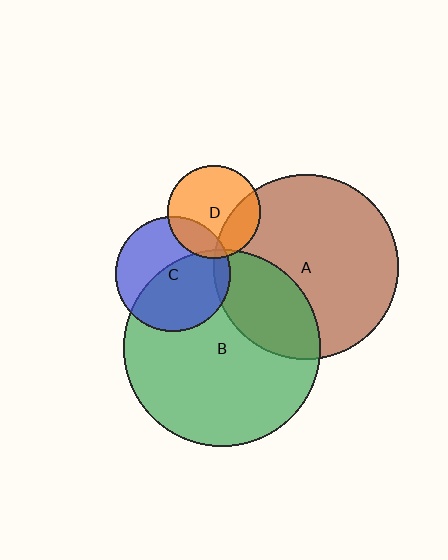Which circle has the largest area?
Circle B (green).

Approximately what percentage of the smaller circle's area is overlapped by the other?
Approximately 25%.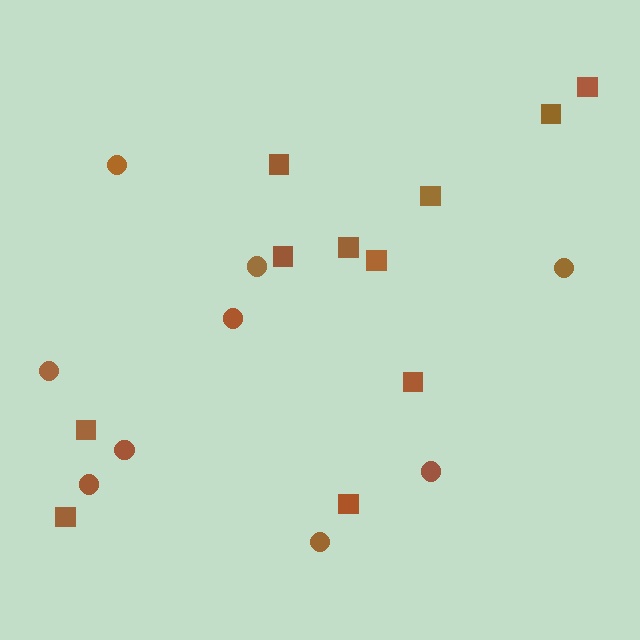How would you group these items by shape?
There are 2 groups: one group of squares (11) and one group of circles (9).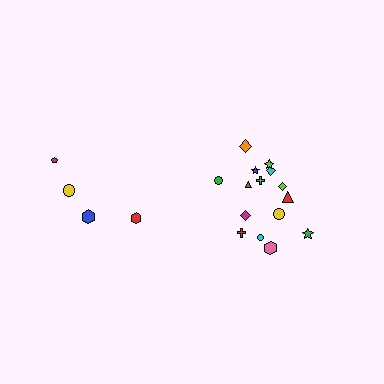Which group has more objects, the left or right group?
The right group.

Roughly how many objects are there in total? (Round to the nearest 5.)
Roughly 20 objects in total.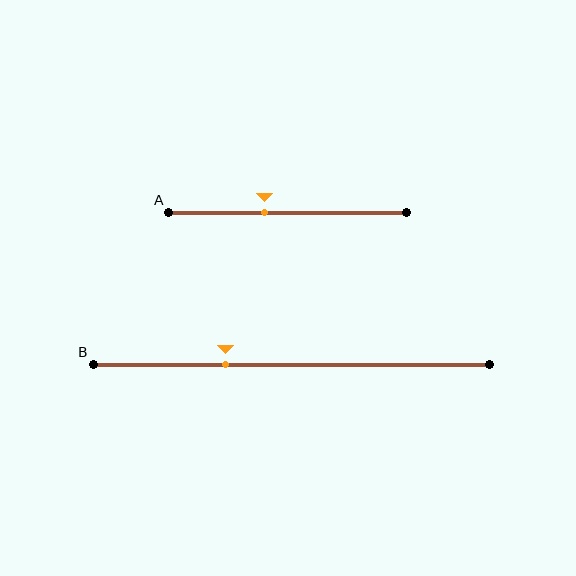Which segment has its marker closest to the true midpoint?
Segment A has its marker closest to the true midpoint.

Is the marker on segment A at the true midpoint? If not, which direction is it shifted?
No, the marker on segment A is shifted to the left by about 9% of the segment length.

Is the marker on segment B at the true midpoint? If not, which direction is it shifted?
No, the marker on segment B is shifted to the left by about 17% of the segment length.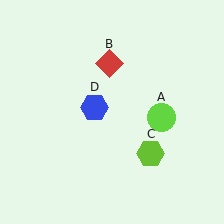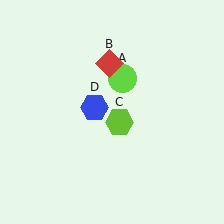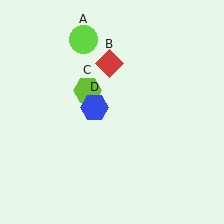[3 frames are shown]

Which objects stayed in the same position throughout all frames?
Red diamond (object B) and blue hexagon (object D) remained stationary.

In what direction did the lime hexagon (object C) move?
The lime hexagon (object C) moved up and to the left.